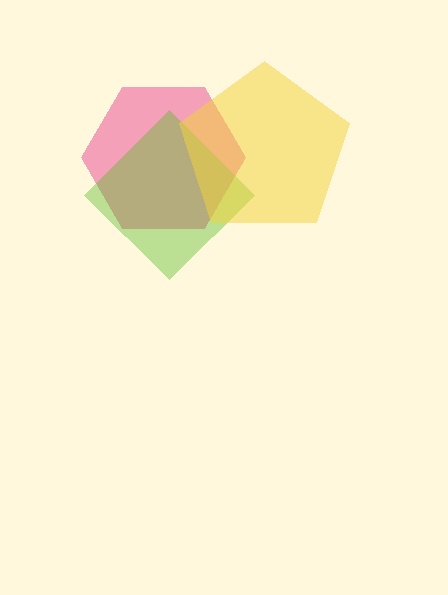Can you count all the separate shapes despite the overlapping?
Yes, there are 3 separate shapes.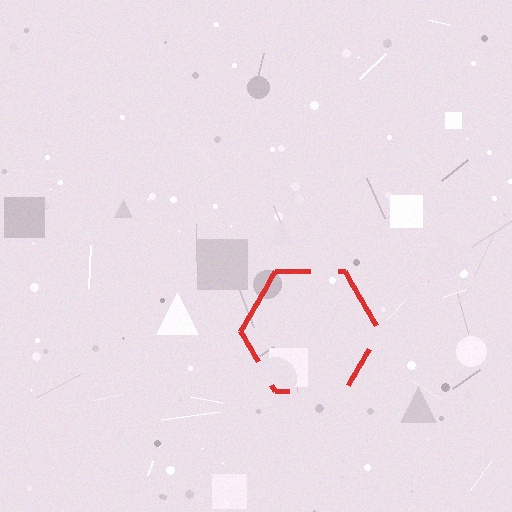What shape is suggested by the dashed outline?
The dashed outline suggests a hexagon.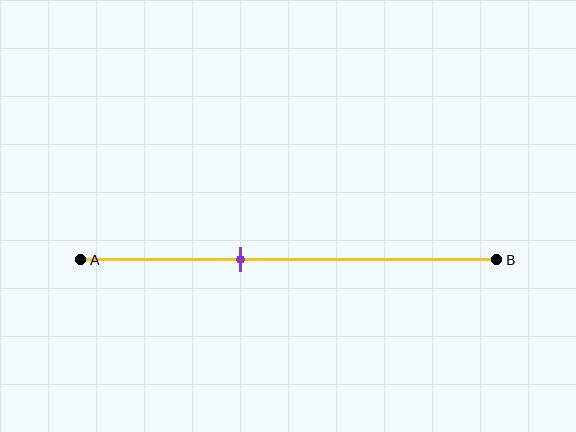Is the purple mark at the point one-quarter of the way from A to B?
No, the mark is at about 40% from A, not at the 25% one-quarter point.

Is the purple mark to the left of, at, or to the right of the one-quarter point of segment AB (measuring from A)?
The purple mark is to the right of the one-quarter point of segment AB.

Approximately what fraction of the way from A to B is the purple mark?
The purple mark is approximately 40% of the way from A to B.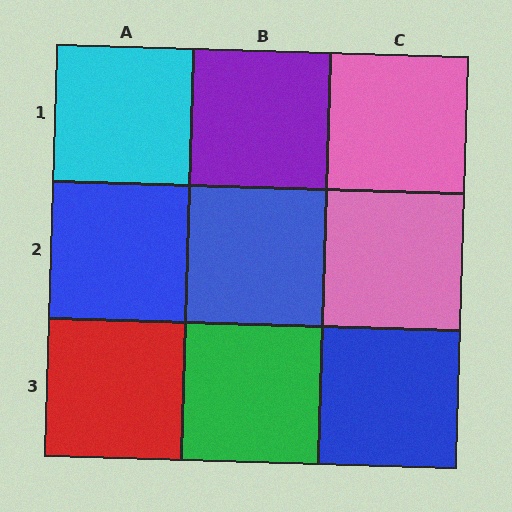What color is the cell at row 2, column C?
Pink.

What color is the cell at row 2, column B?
Blue.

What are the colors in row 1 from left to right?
Cyan, purple, pink.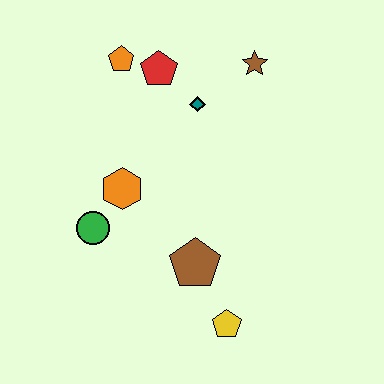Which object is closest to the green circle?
The orange hexagon is closest to the green circle.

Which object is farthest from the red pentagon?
The yellow pentagon is farthest from the red pentagon.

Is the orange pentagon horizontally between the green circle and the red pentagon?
Yes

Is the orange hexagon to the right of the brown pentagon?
No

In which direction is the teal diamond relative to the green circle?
The teal diamond is above the green circle.